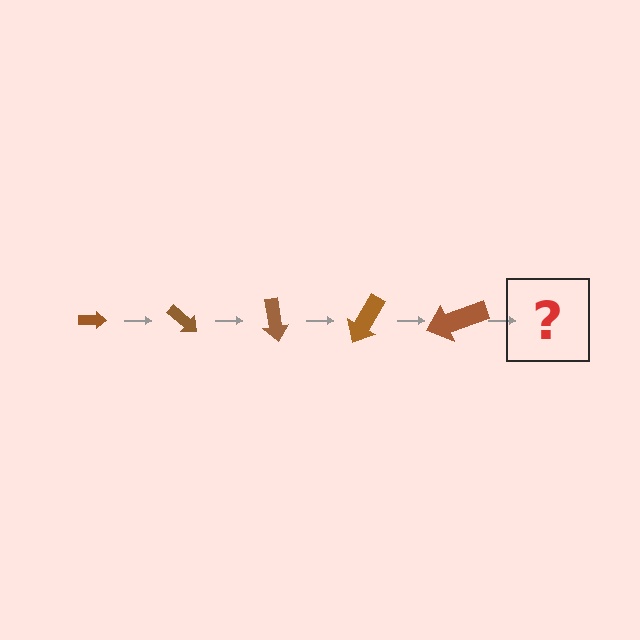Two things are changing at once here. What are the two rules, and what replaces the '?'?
The two rules are that the arrow grows larger each step and it rotates 40 degrees each step. The '?' should be an arrow, larger than the previous one and rotated 200 degrees from the start.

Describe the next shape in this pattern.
It should be an arrow, larger than the previous one and rotated 200 degrees from the start.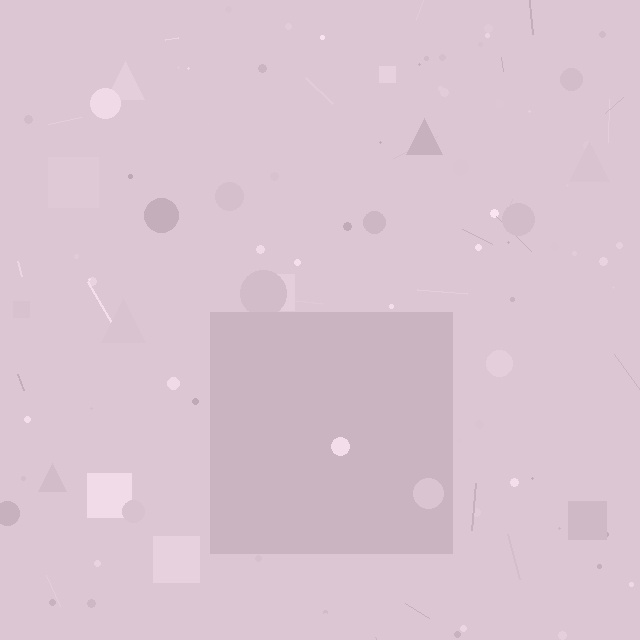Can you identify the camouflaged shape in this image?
The camouflaged shape is a square.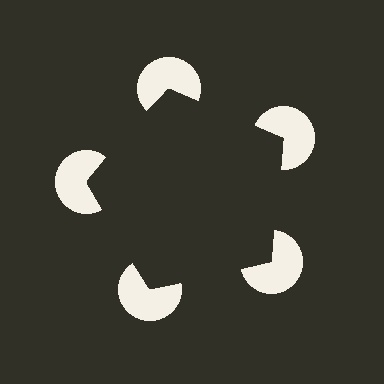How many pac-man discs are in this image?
There are 5 — one at each vertex of the illusory pentagon.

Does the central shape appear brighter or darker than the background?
It typically appears slightly darker than the background, even though no actual brightness change is drawn.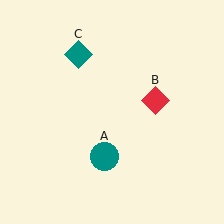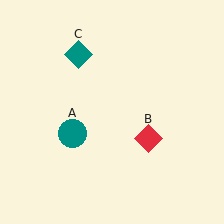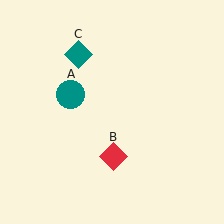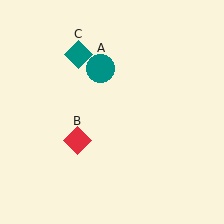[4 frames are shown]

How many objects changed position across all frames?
2 objects changed position: teal circle (object A), red diamond (object B).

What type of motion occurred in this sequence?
The teal circle (object A), red diamond (object B) rotated clockwise around the center of the scene.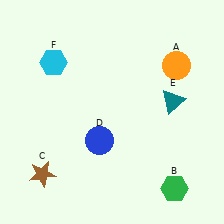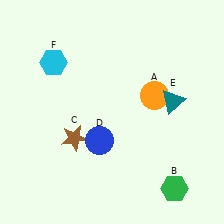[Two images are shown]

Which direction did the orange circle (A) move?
The orange circle (A) moved down.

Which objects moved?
The objects that moved are: the orange circle (A), the brown star (C).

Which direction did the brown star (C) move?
The brown star (C) moved up.